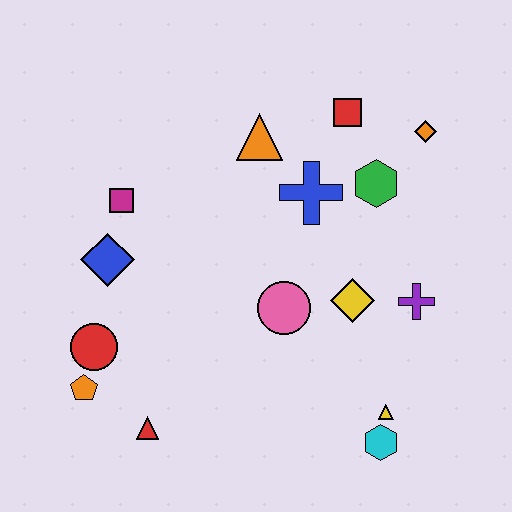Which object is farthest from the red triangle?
The orange diamond is farthest from the red triangle.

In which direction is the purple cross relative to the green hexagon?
The purple cross is below the green hexagon.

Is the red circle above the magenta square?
No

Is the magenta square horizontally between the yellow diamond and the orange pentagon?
Yes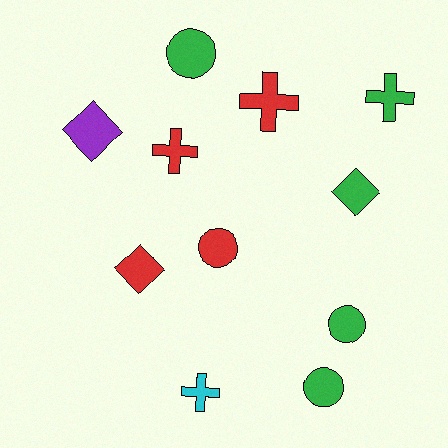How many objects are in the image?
There are 11 objects.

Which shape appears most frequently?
Circle, with 4 objects.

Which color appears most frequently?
Green, with 5 objects.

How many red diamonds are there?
There is 1 red diamond.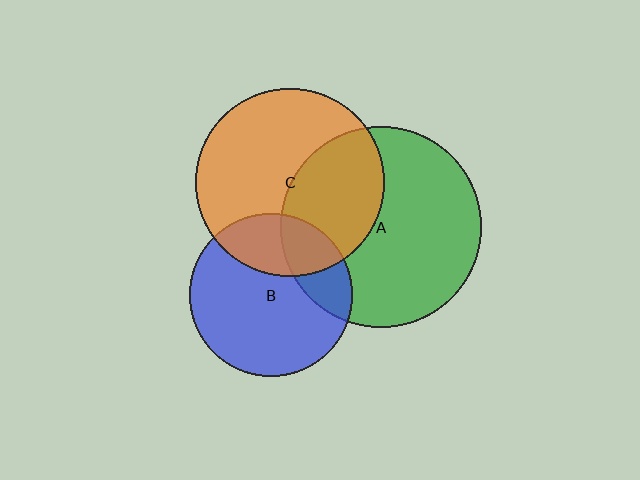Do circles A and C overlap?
Yes.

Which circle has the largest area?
Circle A (green).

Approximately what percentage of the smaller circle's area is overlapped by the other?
Approximately 40%.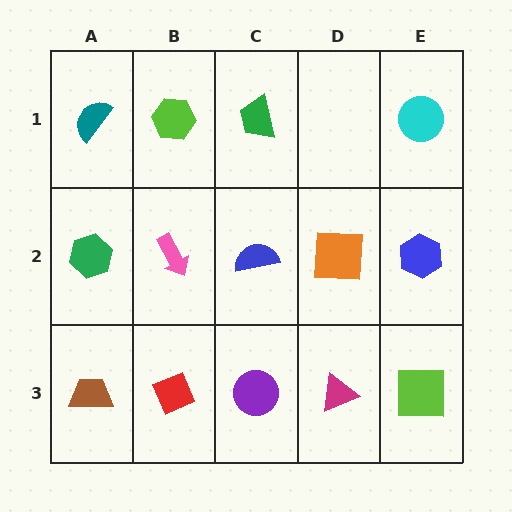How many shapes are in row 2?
5 shapes.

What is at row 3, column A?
A brown trapezoid.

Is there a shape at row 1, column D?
No, that cell is empty.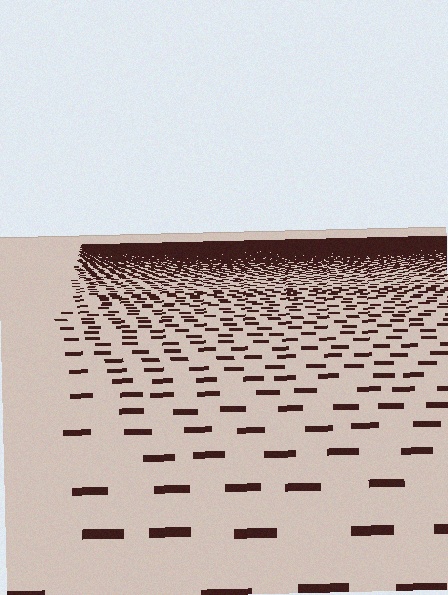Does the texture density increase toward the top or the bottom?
Density increases toward the top.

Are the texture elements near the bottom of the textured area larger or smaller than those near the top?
Larger. Near the bottom, elements are closer to the viewer and appear at a bigger on-screen size.